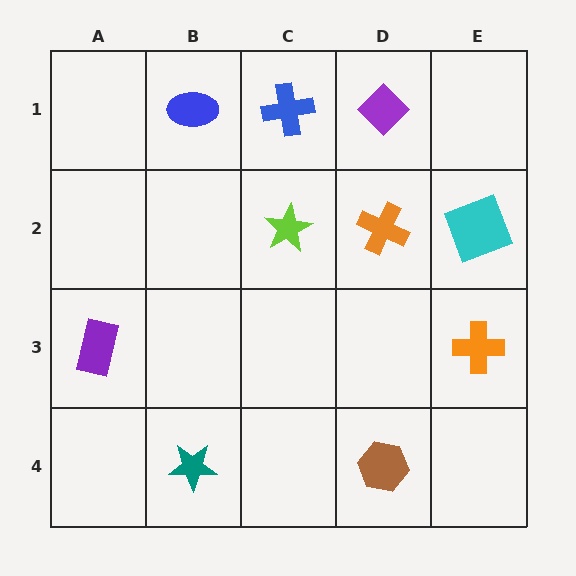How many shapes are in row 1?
3 shapes.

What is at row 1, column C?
A blue cross.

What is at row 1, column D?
A purple diamond.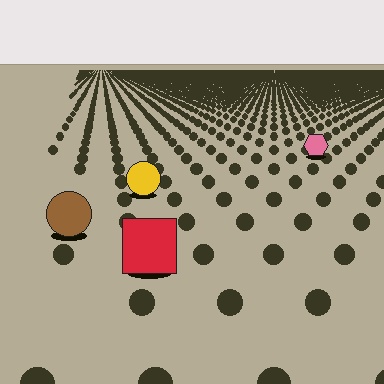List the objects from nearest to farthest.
From nearest to farthest: the red square, the brown circle, the yellow circle, the pink hexagon.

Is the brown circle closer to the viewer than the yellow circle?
Yes. The brown circle is closer — you can tell from the texture gradient: the ground texture is coarser near it.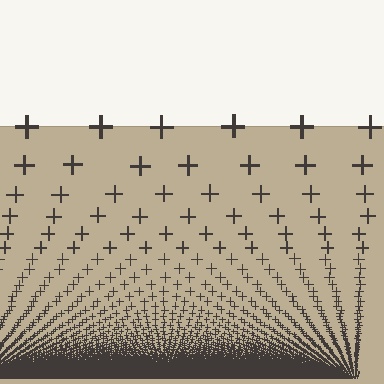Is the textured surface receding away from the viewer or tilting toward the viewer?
The surface appears to tilt toward the viewer. Texture elements get larger and sparser toward the top.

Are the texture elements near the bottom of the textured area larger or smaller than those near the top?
Smaller. The gradient is inverted — elements near the bottom are smaller and denser.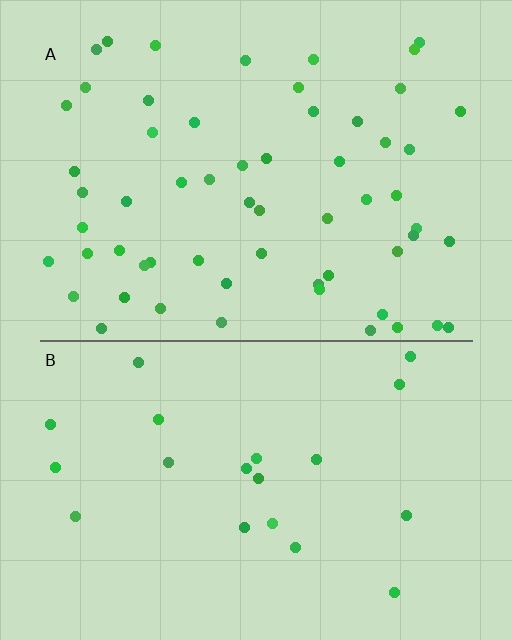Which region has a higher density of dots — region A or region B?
A (the top).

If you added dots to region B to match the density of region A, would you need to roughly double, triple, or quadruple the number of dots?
Approximately triple.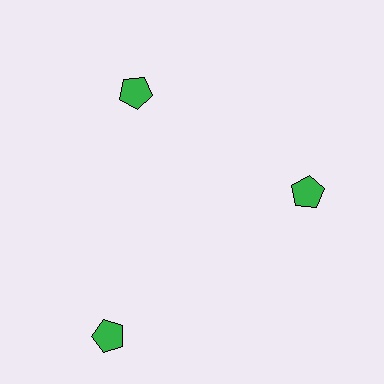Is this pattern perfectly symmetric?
No. The 3 green pentagons are arranged in a ring, but one element near the 7 o'clock position is pushed outward from the center, breaking the 3-fold rotational symmetry.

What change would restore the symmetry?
The symmetry would be restored by moving it inward, back onto the ring so that all 3 pentagons sit at equal angles and equal distance from the center.